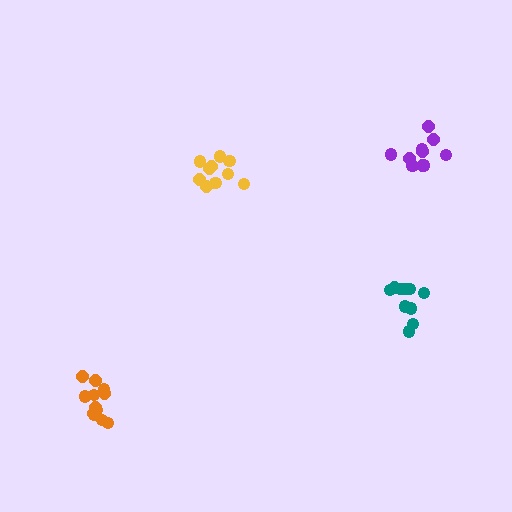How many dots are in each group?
Group 1: 10 dots, Group 2: 12 dots, Group 3: 10 dots, Group 4: 10 dots (42 total).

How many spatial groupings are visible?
There are 4 spatial groupings.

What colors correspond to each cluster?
The clusters are colored: purple, orange, yellow, teal.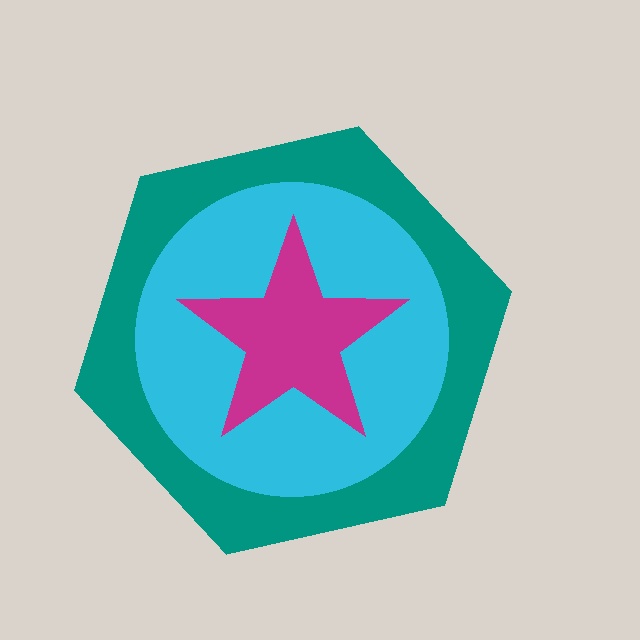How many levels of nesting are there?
3.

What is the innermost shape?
The magenta star.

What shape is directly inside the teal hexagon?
The cyan circle.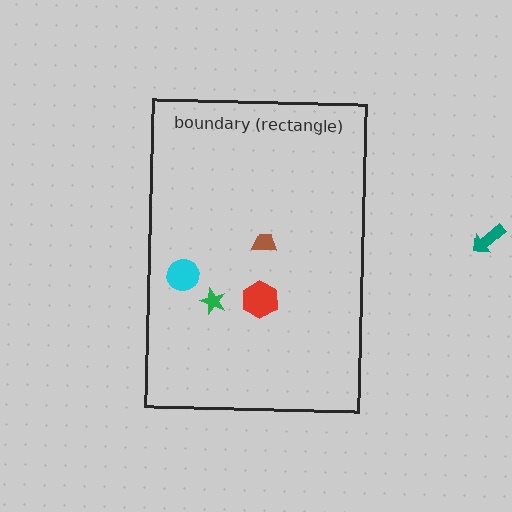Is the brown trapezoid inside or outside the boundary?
Inside.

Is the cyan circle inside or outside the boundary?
Inside.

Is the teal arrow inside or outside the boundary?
Outside.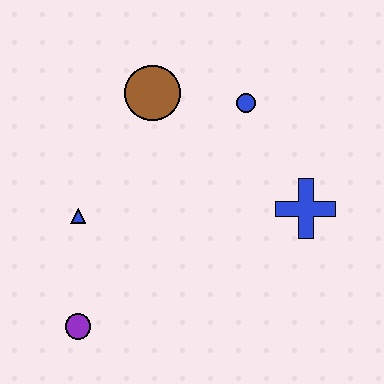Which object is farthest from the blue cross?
The purple circle is farthest from the blue cross.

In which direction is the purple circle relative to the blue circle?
The purple circle is below the blue circle.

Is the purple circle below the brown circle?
Yes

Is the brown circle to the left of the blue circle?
Yes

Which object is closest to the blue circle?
The brown circle is closest to the blue circle.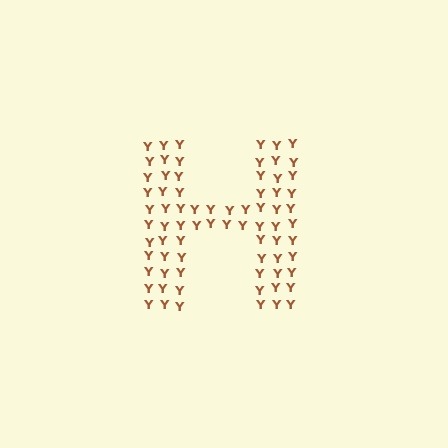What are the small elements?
The small elements are letter Y's.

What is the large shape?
The large shape is the letter H.